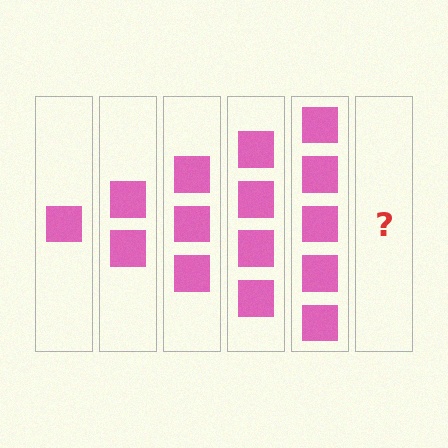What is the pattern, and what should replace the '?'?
The pattern is that each step adds one more square. The '?' should be 6 squares.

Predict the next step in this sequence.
The next step is 6 squares.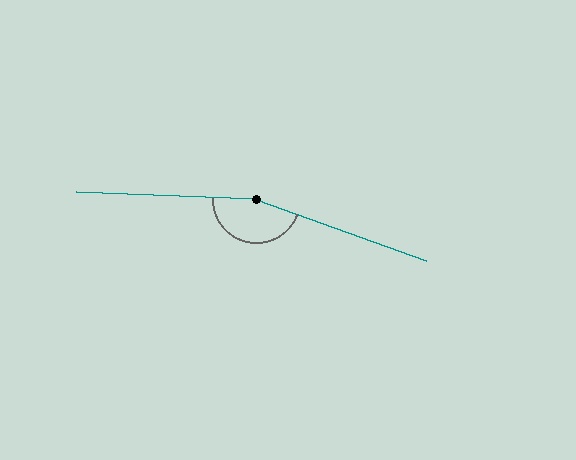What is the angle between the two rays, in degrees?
Approximately 162 degrees.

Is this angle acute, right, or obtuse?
It is obtuse.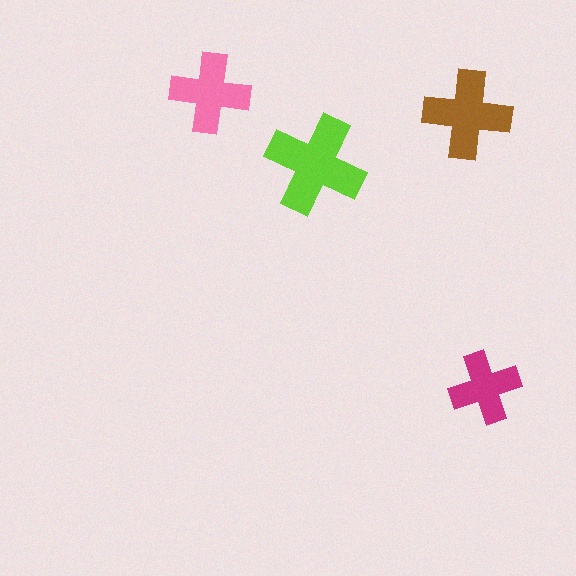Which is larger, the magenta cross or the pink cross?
The pink one.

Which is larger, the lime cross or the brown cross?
The lime one.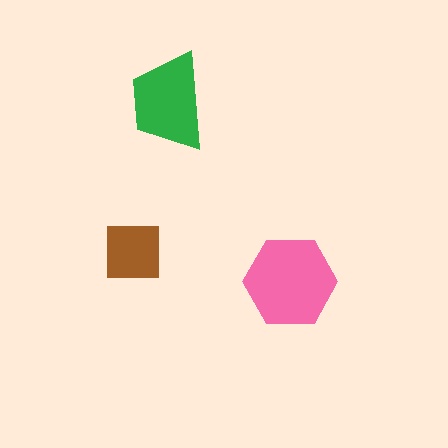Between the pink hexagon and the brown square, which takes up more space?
The pink hexagon.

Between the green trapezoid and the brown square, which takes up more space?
The green trapezoid.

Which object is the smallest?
The brown square.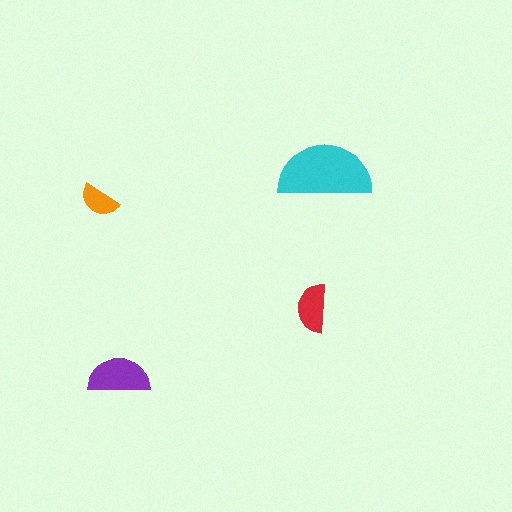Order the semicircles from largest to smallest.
the cyan one, the purple one, the red one, the orange one.